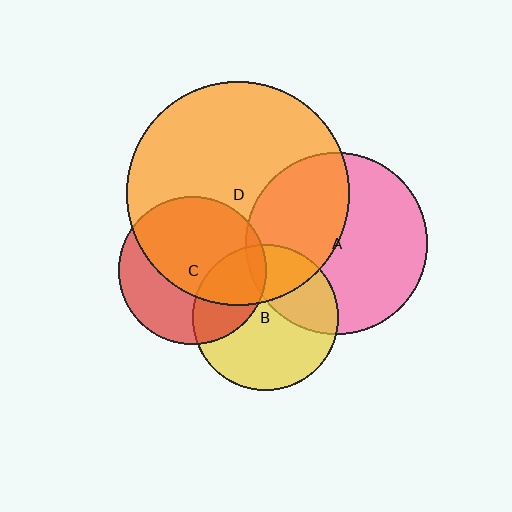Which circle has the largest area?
Circle D (orange).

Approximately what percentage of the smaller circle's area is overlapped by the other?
Approximately 30%.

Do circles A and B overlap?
Yes.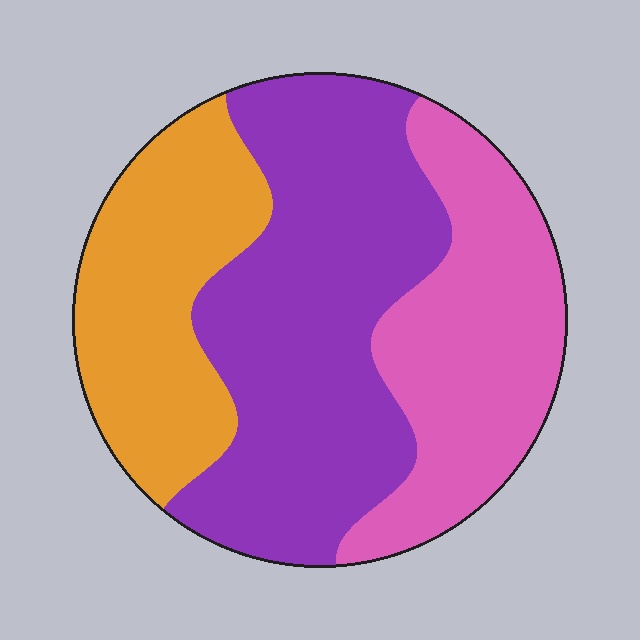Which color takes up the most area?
Purple, at roughly 45%.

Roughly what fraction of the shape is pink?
Pink takes up between a sixth and a third of the shape.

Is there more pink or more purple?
Purple.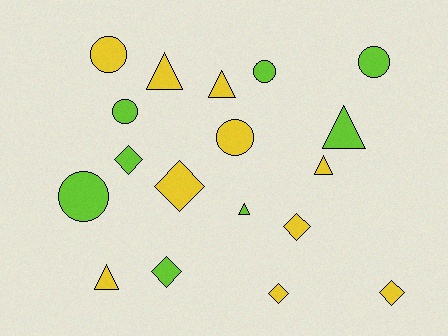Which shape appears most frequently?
Circle, with 6 objects.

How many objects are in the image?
There are 18 objects.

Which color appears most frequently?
Yellow, with 10 objects.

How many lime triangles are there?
There are 2 lime triangles.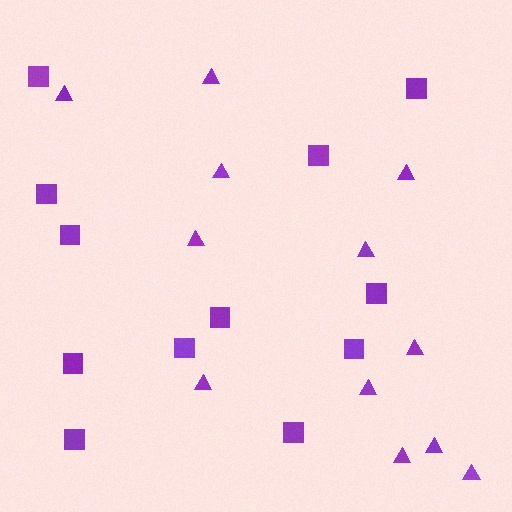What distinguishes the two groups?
There are 2 groups: one group of squares (12) and one group of triangles (12).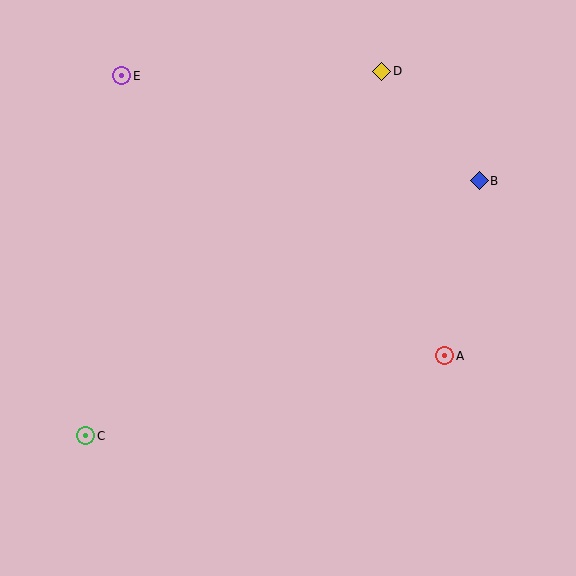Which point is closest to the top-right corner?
Point B is closest to the top-right corner.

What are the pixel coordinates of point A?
Point A is at (444, 356).